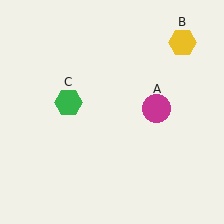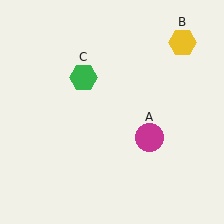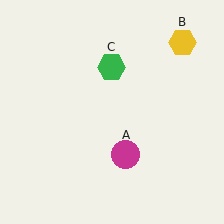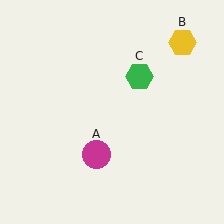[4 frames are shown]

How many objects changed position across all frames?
2 objects changed position: magenta circle (object A), green hexagon (object C).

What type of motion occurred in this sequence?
The magenta circle (object A), green hexagon (object C) rotated clockwise around the center of the scene.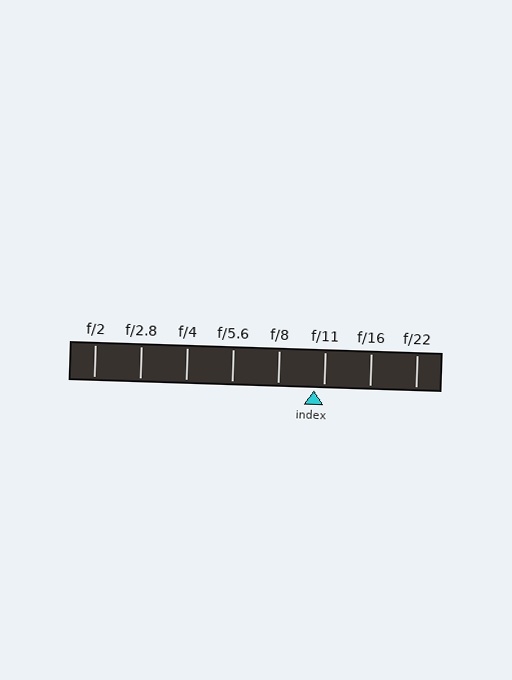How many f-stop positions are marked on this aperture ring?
There are 8 f-stop positions marked.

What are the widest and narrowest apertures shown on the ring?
The widest aperture shown is f/2 and the narrowest is f/22.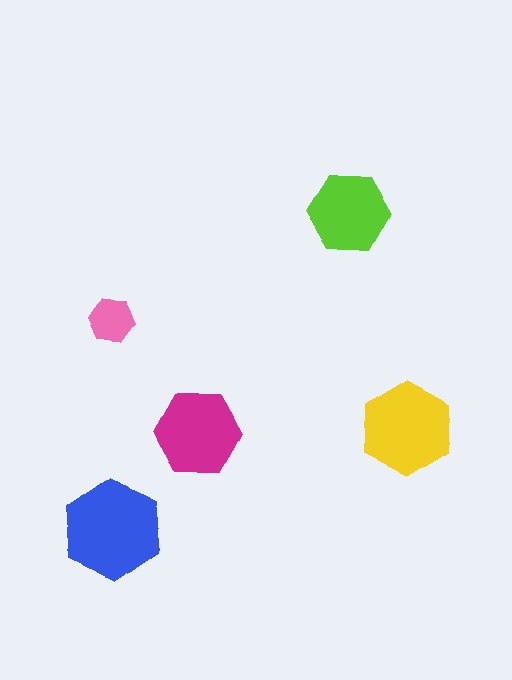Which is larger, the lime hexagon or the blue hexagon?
The blue one.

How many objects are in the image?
There are 5 objects in the image.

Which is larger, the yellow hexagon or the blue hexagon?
The blue one.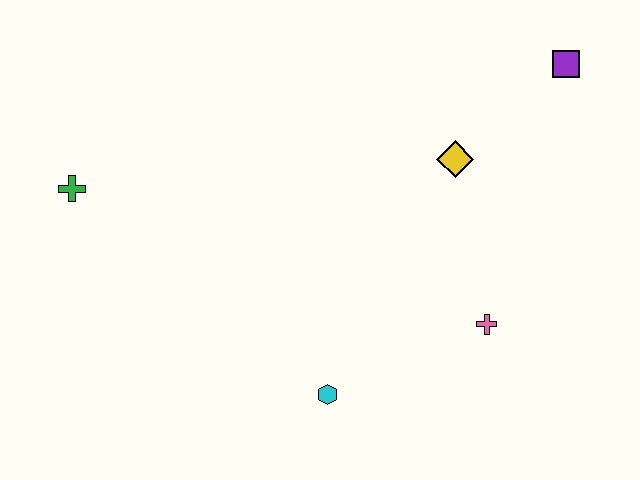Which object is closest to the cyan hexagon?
The pink cross is closest to the cyan hexagon.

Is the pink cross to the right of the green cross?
Yes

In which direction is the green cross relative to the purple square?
The green cross is to the left of the purple square.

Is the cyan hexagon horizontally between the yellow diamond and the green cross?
Yes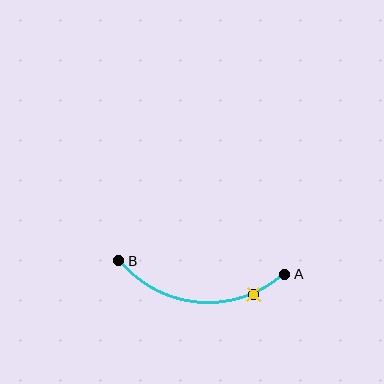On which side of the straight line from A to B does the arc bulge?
The arc bulges below the straight line connecting A and B.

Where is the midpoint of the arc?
The arc midpoint is the point on the curve farthest from the straight line joining A and B. It sits below that line.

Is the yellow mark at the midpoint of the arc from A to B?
No. The yellow mark lies on the arc but is closer to endpoint A. The arc midpoint would be at the point on the curve equidistant along the arc from both A and B.